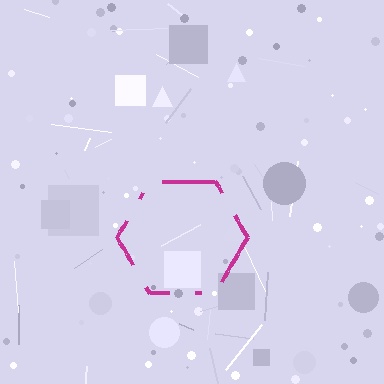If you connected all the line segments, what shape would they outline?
They would outline a hexagon.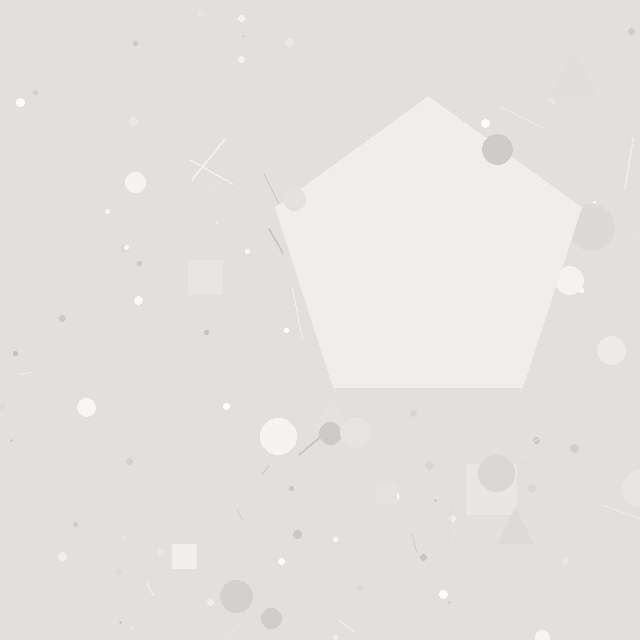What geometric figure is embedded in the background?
A pentagon is embedded in the background.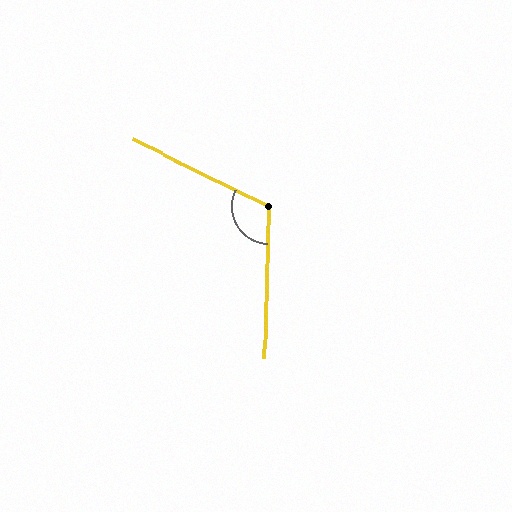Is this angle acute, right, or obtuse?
It is obtuse.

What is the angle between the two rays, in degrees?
Approximately 114 degrees.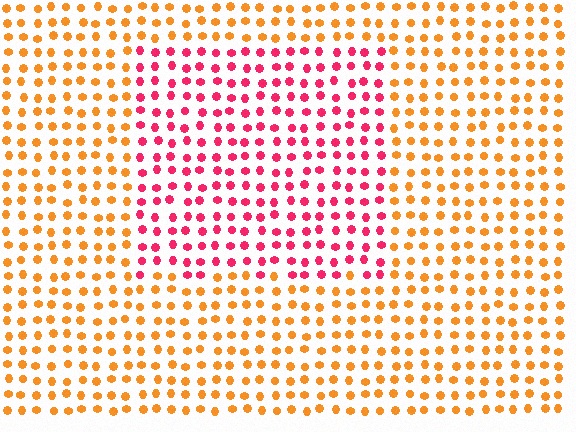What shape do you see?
I see a rectangle.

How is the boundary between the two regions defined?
The boundary is defined purely by a slight shift in hue (about 51 degrees). Spacing, size, and orientation are identical on both sides.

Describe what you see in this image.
The image is filled with small orange elements in a uniform arrangement. A rectangle-shaped region is visible where the elements are tinted to a slightly different hue, forming a subtle color boundary.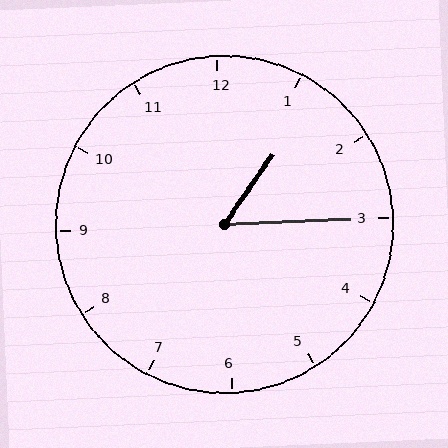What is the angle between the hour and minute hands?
Approximately 52 degrees.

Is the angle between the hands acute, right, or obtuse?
It is acute.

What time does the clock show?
1:15.